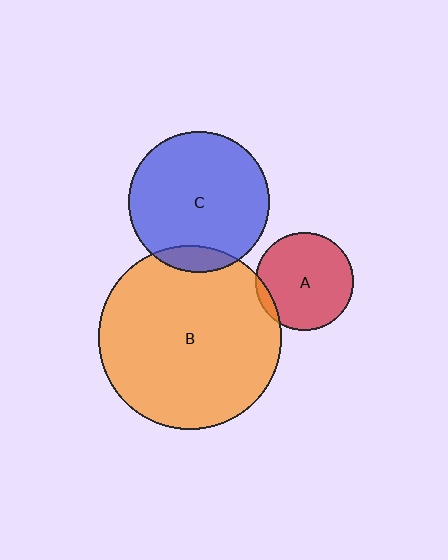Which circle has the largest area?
Circle B (orange).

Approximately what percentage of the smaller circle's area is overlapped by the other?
Approximately 5%.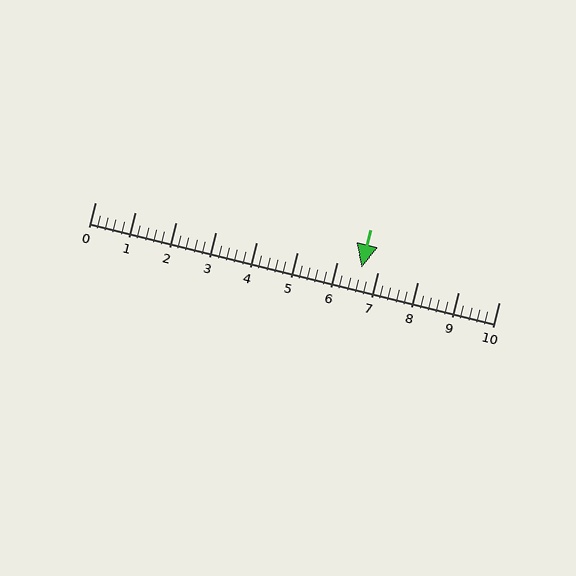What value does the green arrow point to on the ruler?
The green arrow points to approximately 6.6.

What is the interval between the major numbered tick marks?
The major tick marks are spaced 1 units apart.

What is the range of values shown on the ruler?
The ruler shows values from 0 to 10.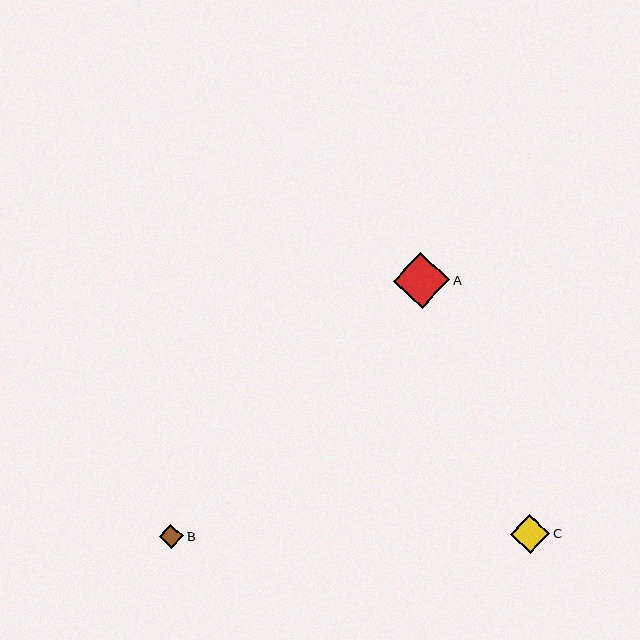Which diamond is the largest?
Diamond A is the largest with a size of approximately 56 pixels.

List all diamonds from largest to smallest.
From largest to smallest: A, C, B.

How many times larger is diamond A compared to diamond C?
Diamond A is approximately 1.5 times the size of diamond C.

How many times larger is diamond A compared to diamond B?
Diamond A is approximately 2.3 times the size of diamond B.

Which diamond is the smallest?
Diamond B is the smallest with a size of approximately 24 pixels.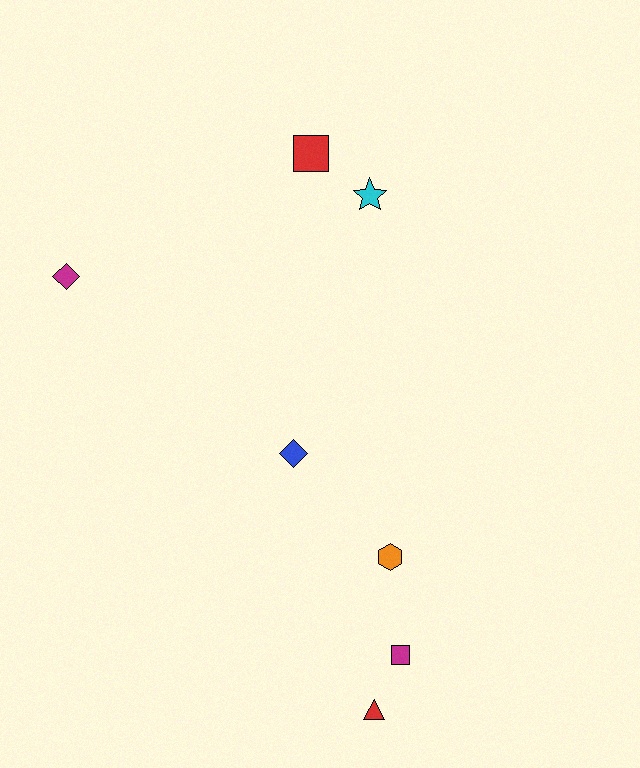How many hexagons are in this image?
There is 1 hexagon.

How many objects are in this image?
There are 7 objects.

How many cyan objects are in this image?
There is 1 cyan object.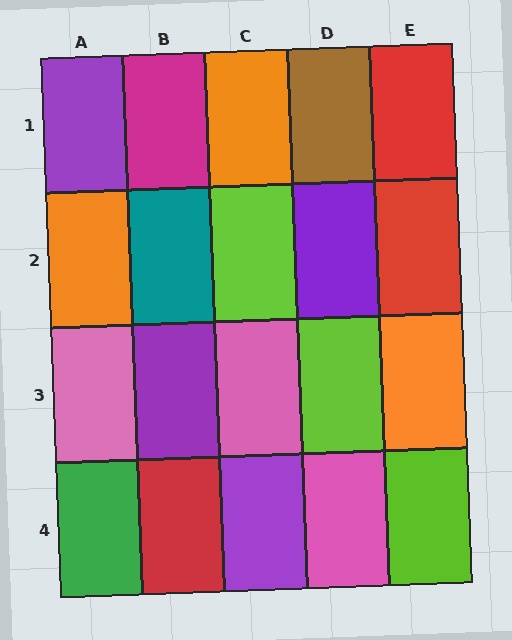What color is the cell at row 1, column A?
Purple.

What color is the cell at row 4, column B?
Red.